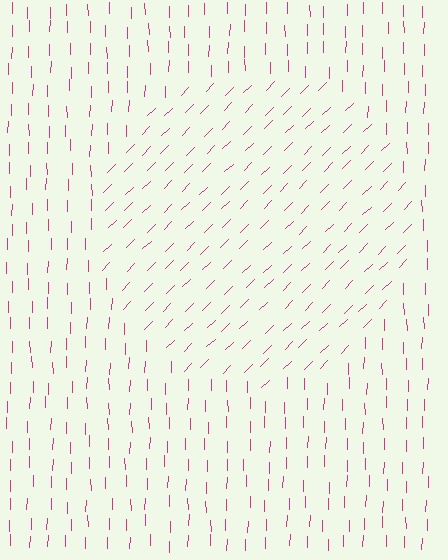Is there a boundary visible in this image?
Yes, there is a texture boundary formed by a change in line orientation.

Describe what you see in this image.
The image is filled with small magenta line segments. A circle region in the image has lines oriented differently from the surrounding lines, creating a visible texture boundary.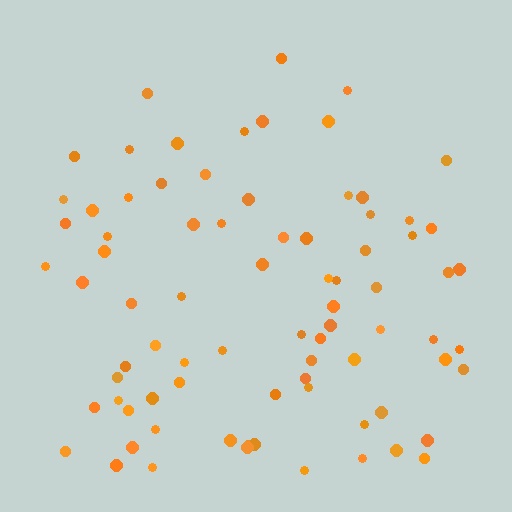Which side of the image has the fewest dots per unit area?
The top.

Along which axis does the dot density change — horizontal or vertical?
Vertical.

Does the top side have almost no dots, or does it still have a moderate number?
Still a moderate number, just noticeably fewer than the bottom.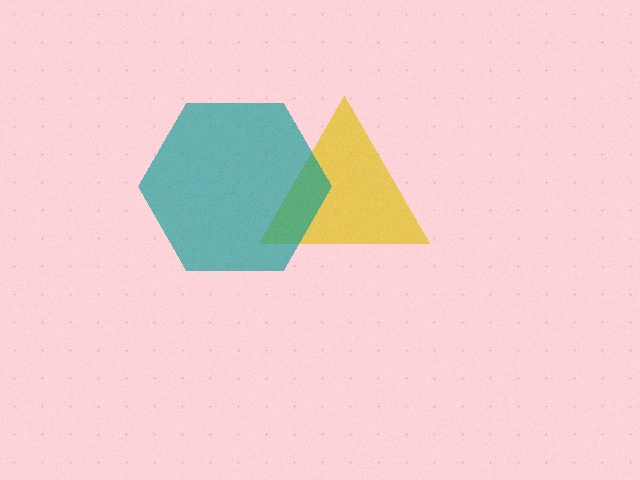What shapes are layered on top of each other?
The layered shapes are: a yellow triangle, a teal hexagon.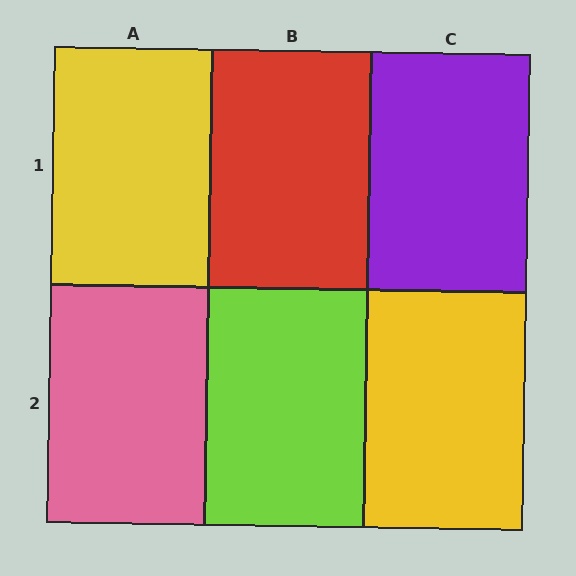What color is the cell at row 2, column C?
Yellow.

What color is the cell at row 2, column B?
Lime.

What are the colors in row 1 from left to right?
Yellow, red, purple.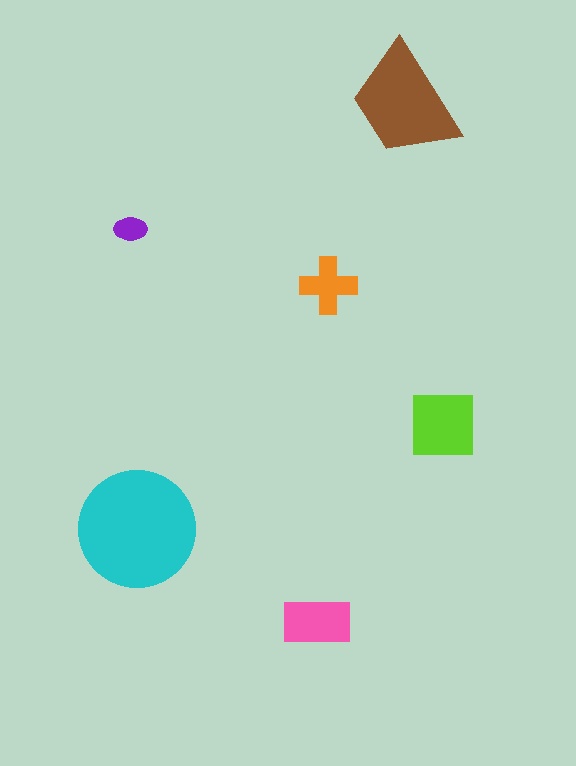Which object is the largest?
The cyan circle.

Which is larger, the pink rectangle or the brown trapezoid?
The brown trapezoid.